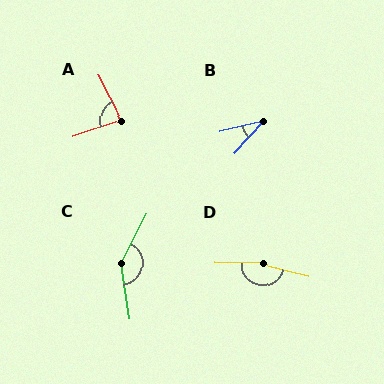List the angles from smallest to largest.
B (35°), A (81°), C (144°), D (167°).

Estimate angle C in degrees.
Approximately 144 degrees.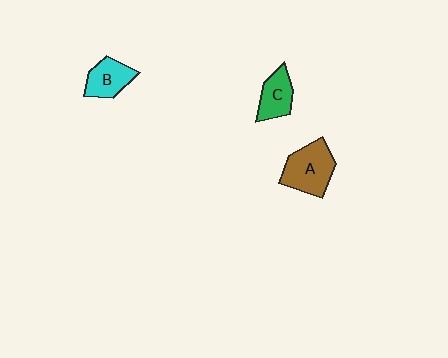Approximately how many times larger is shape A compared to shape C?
Approximately 1.5 times.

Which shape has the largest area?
Shape A (brown).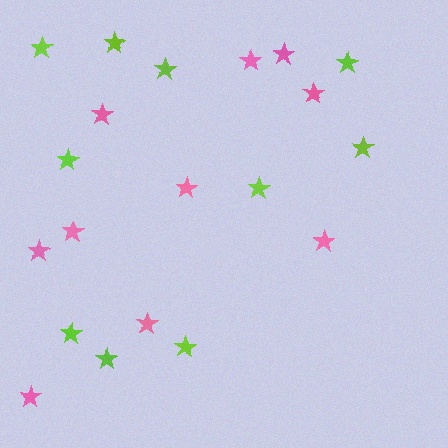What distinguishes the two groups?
There are 2 groups: one group of pink stars (10) and one group of lime stars (10).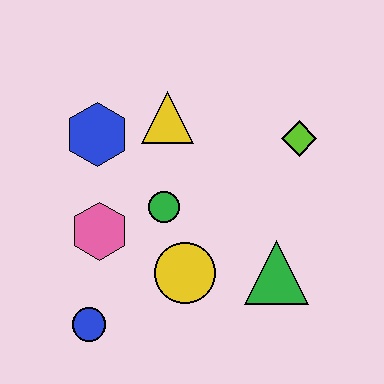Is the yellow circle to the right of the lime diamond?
No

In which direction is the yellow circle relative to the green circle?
The yellow circle is below the green circle.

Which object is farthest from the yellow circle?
The lime diamond is farthest from the yellow circle.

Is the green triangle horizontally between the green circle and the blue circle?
No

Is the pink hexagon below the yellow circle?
No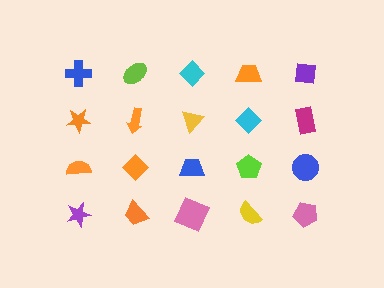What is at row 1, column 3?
A cyan diamond.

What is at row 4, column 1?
A purple star.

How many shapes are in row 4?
5 shapes.